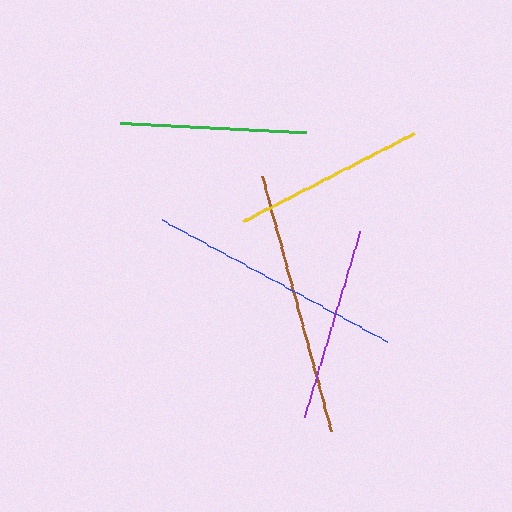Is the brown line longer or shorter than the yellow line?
The brown line is longer than the yellow line.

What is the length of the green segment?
The green segment is approximately 187 pixels long.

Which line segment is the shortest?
The green line is the shortest at approximately 187 pixels.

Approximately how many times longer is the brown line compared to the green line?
The brown line is approximately 1.4 times the length of the green line.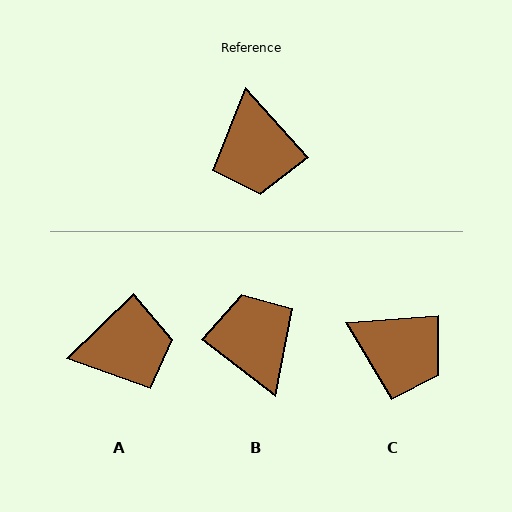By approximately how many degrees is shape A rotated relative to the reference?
Approximately 92 degrees counter-clockwise.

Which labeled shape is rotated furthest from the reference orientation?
B, about 169 degrees away.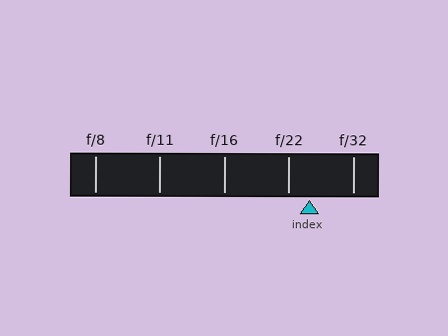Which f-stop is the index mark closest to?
The index mark is closest to f/22.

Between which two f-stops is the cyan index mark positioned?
The index mark is between f/22 and f/32.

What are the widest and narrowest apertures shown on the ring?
The widest aperture shown is f/8 and the narrowest is f/32.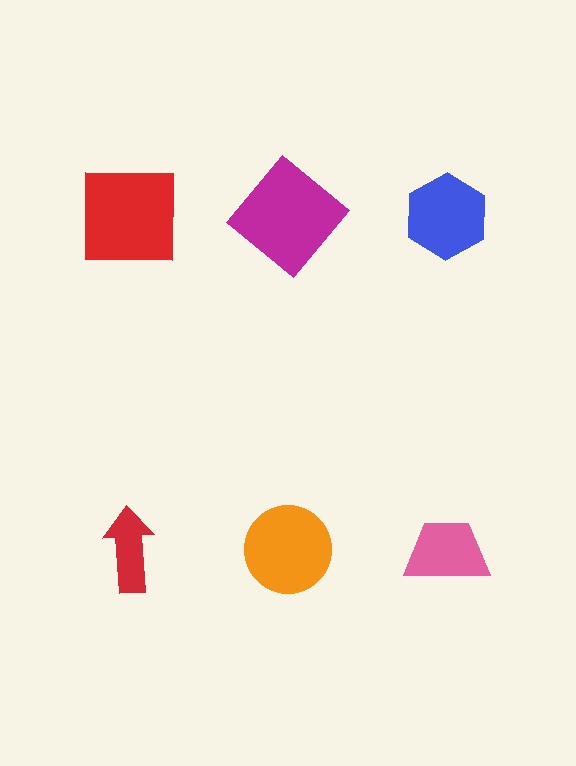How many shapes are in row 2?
3 shapes.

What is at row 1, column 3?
A blue hexagon.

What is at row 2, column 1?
A red arrow.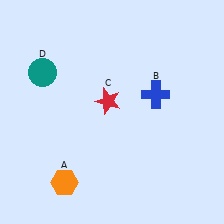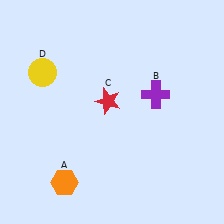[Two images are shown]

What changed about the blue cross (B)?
In Image 1, B is blue. In Image 2, it changed to purple.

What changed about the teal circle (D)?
In Image 1, D is teal. In Image 2, it changed to yellow.